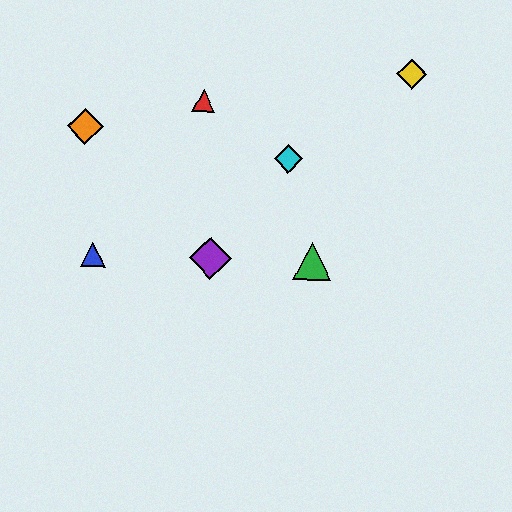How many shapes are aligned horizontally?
3 shapes (the blue triangle, the green triangle, the purple diamond) are aligned horizontally.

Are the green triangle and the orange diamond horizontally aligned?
No, the green triangle is at y≈261 and the orange diamond is at y≈126.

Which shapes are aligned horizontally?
The blue triangle, the green triangle, the purple diamond are aligned horizontally.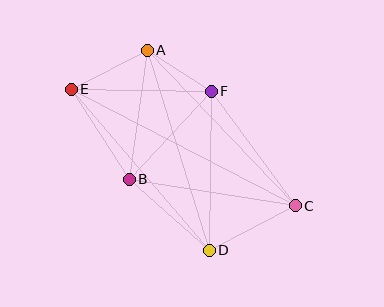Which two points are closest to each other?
Points A and F are closest to each other.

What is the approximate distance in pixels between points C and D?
The distance between C and D is approximately 97 pixels.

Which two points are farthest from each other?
Points C and E are farthest from each other.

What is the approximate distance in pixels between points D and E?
The distance between D and E is approximately 212 pixels.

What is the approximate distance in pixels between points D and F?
The distance between D and F is approximately 159 pixels.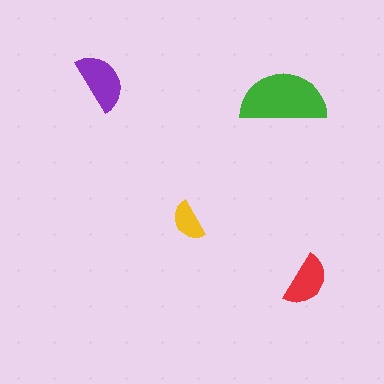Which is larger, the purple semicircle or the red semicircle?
The purple one.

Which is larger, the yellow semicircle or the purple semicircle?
The purple one.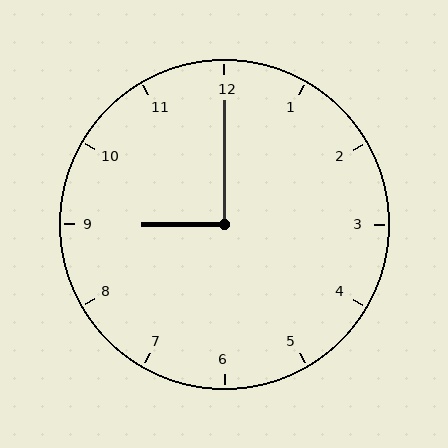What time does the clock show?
9:00.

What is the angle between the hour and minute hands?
Approximately 90 degrees.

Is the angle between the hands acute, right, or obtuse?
It is right.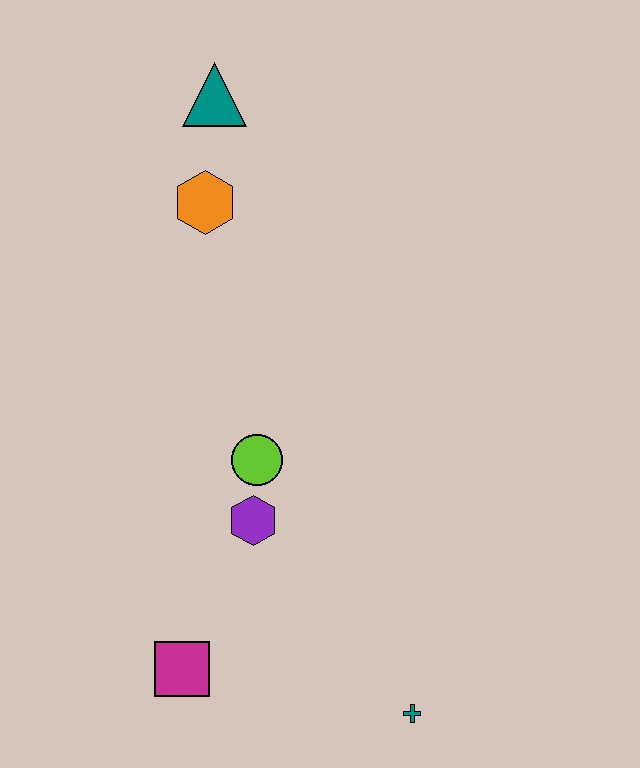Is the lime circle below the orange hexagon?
Yes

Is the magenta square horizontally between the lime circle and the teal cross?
No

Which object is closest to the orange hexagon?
The teal triangle is closest to the orange hexagon.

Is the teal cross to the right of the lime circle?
Yes